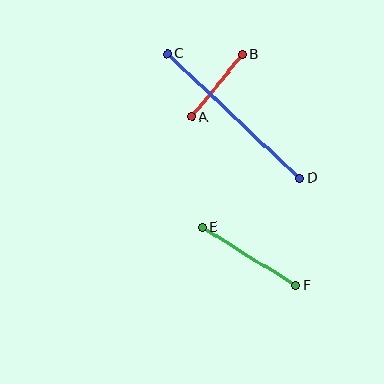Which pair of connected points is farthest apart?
Points C and D are farthest apart.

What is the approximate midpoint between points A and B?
The midpoint is at approximately (217, 85) pixels.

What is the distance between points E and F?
The distance is approximately 110 pixels.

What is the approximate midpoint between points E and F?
The midpoint is at approximately (249, 256) pixels.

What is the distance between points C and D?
The distance is approximately 181 pixels.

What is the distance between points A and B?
The distance is approximately 80 pixels.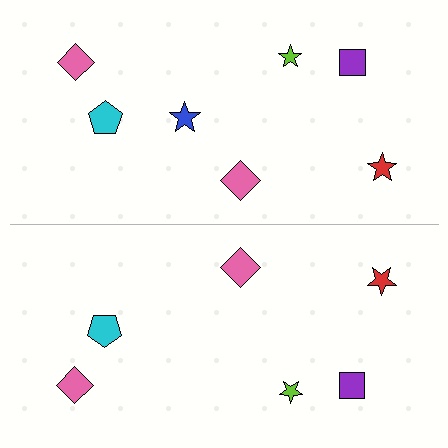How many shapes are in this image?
There are 13 shapes in this image.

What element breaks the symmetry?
A blue star is missing from the bottom side.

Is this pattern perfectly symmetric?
No, the pattern is not perfectly symmetric. A blue star is missing from the bottom side.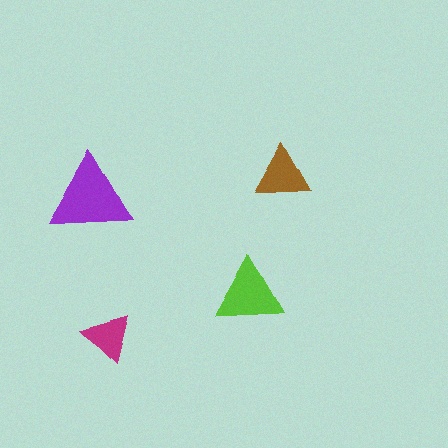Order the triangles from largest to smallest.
the purple one, the lime one, the brown one, the magenta one.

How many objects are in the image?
There are 4 objects in the image.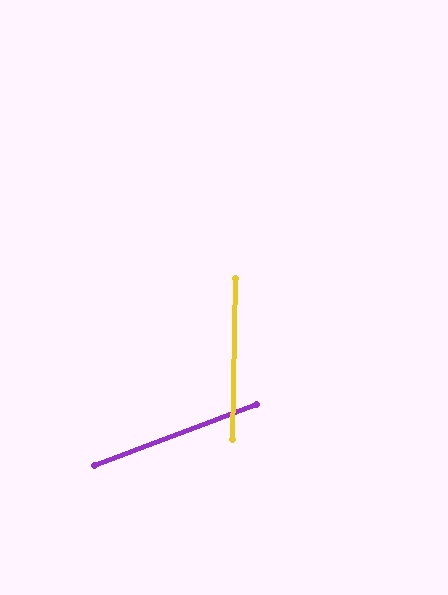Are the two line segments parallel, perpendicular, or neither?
Neither parallel nor perpendicular — they differ by about 68°.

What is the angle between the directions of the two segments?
Approximately 68 degrees.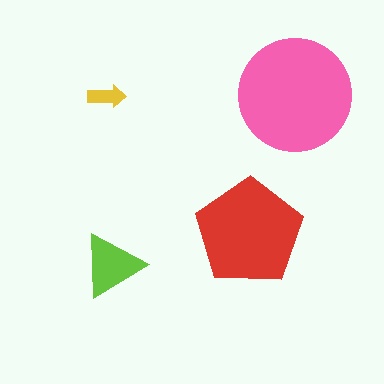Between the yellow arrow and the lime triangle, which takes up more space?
The lime triangle.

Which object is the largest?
The pink circle.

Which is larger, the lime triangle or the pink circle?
The pink circle.